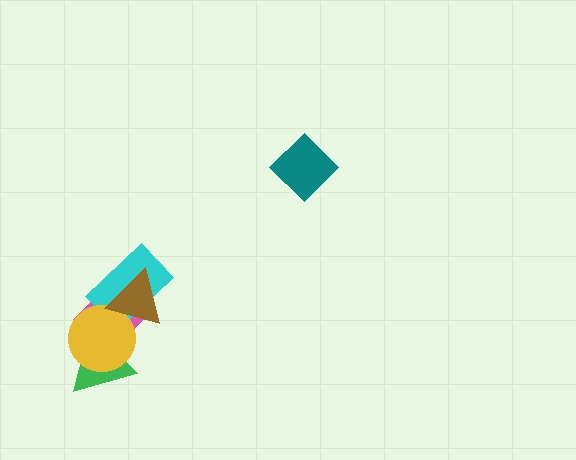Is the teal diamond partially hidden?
No, no other shape covers it.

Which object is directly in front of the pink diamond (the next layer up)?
The green triangle is directly in front of the pink diamond.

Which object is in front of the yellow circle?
The brown triangle is in front of the yellow circle.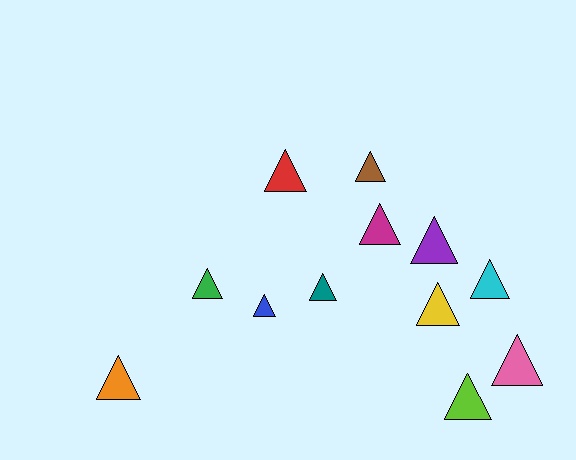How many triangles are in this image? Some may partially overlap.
There are 12 triangles.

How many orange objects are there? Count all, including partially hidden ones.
There is 1 orange object.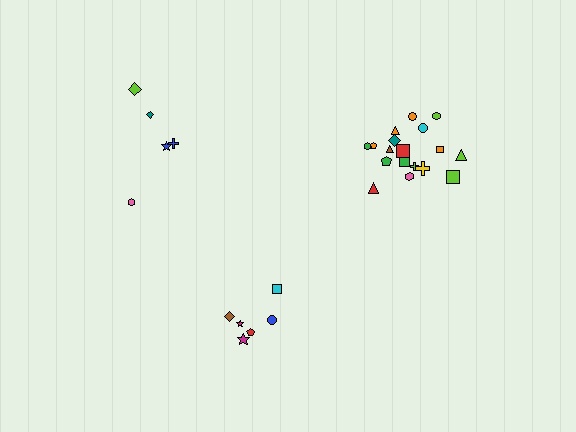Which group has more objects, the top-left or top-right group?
The top-right group.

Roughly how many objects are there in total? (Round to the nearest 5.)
Roughly 30 objects in total.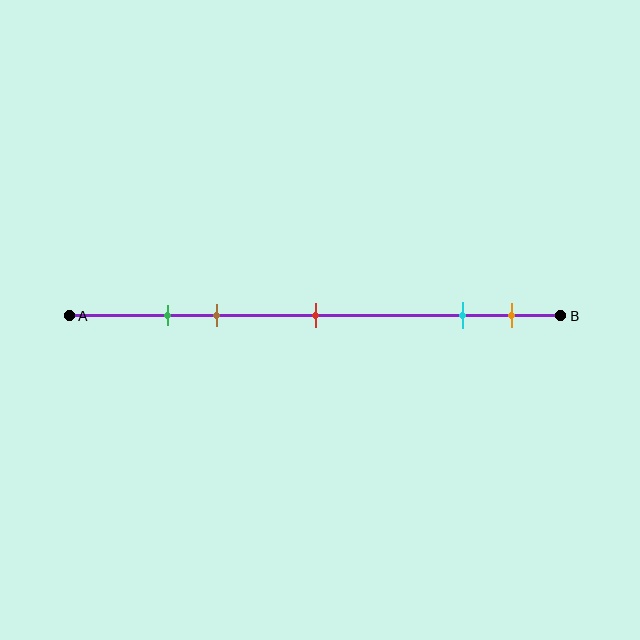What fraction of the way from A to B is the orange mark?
The orange mark is approximately 90% (0.9) of the way from A to B.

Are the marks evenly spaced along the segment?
No, the marks are not evenly spaced.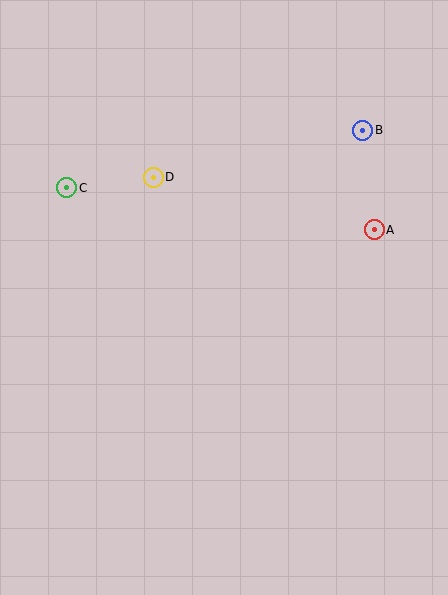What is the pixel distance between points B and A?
The distance between B and A is 100 pixels.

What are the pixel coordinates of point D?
Point D is at (153, 177).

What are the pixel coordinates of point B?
Point B is at (363, 130).